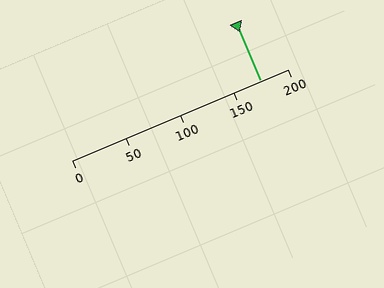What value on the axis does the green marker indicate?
The marker indicates approximately 175.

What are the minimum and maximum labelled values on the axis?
The axis runs from 0 to 200.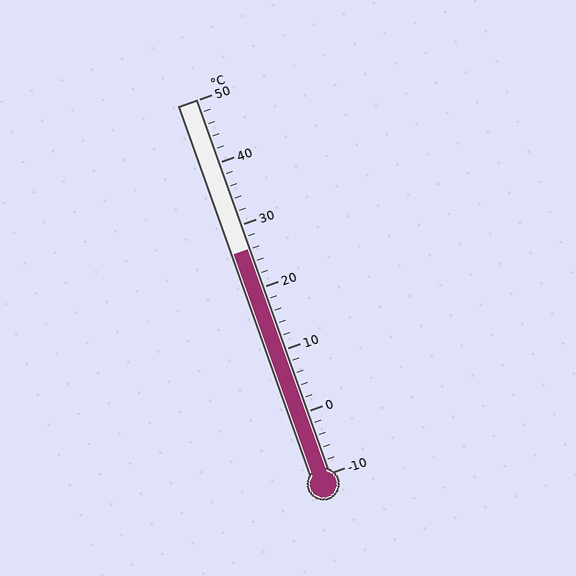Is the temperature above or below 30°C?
The temperature is below 30°C.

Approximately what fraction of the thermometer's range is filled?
The thermometer is filled to approximately 60% of its range.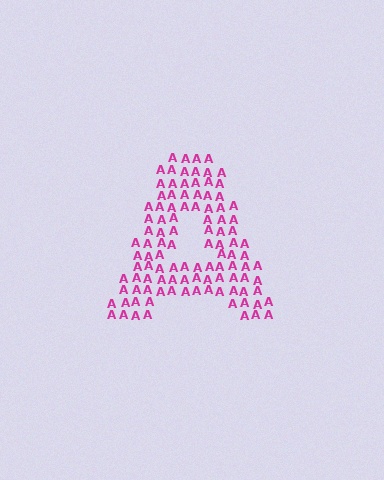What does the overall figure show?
The overall figure shows the letter A.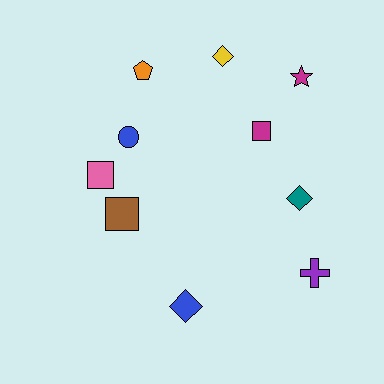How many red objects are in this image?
There are no red objects.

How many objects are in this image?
There are 10 objects.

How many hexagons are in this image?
There are no hexagons.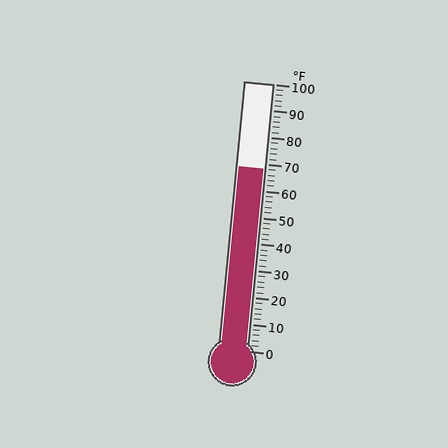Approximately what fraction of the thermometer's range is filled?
The thermometer is filled to approximately 70% of its range.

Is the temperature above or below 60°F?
The temperature is above 60°F.